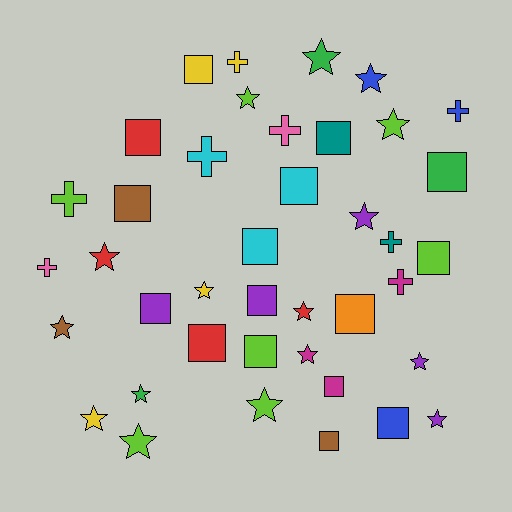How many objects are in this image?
There are 40 objects.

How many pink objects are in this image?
There are 2 pink objects.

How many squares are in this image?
There are 16 squares.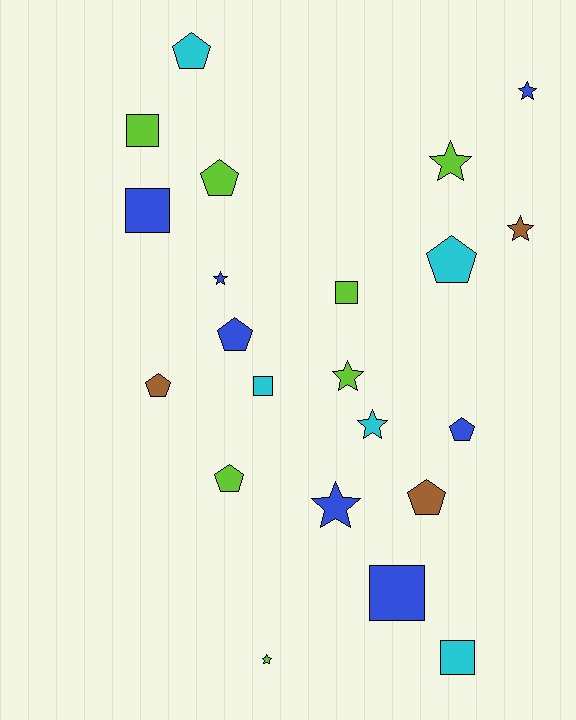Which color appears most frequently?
Blue, with 7 objects.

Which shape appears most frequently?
Star, with 8 objects.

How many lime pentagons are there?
There are 2 lime pentagons.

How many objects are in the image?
There are 22 objects.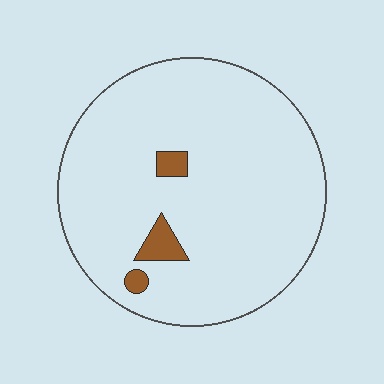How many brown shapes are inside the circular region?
3.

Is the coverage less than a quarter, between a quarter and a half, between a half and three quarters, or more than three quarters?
Less than a quarter.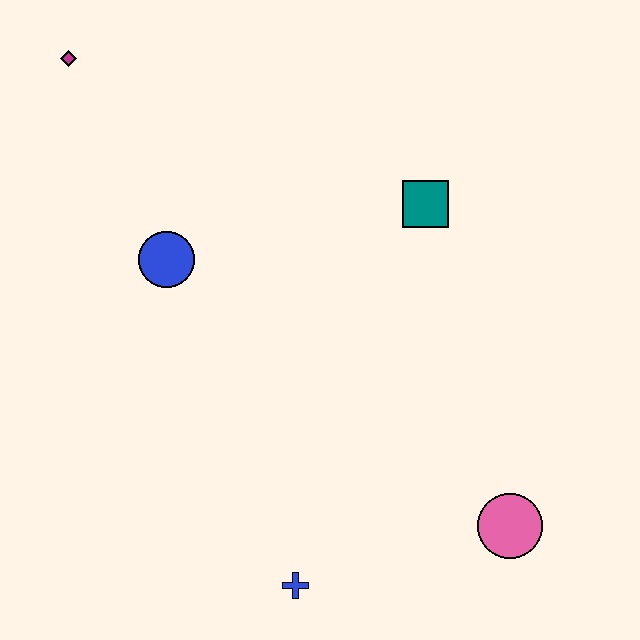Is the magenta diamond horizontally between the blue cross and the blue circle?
No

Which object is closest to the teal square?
The blue circle is closest to the teal square.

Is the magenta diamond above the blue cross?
Yes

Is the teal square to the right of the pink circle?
No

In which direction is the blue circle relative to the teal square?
The blue circle is to the left of the teal square.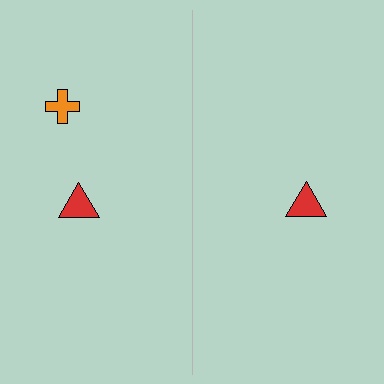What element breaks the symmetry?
A orange cross is missing from the right side.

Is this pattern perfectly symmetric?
No, the pattern is not perfectly symmetric. A orange cross is missing from the right side.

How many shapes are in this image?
There are 3 shapes in this image.